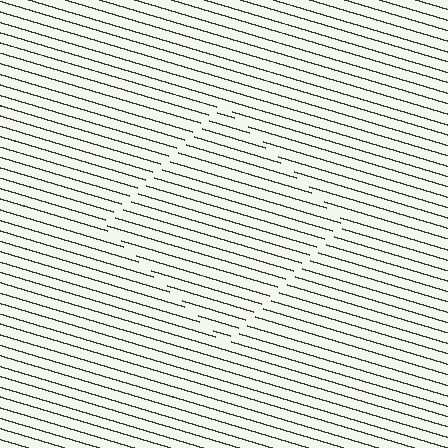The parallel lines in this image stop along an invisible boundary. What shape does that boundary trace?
An illusory square. The interior of the shape contains the same grating, shifted by half a period — the contour is defined by the phase discontinuity where line-ends from the inner and outer gratings abut.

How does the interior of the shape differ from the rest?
The interior of the shape contains the same grating, shifted by half a period — the contour is defined by the phase discontinuity where line-ends from the inner and outer gratings abut.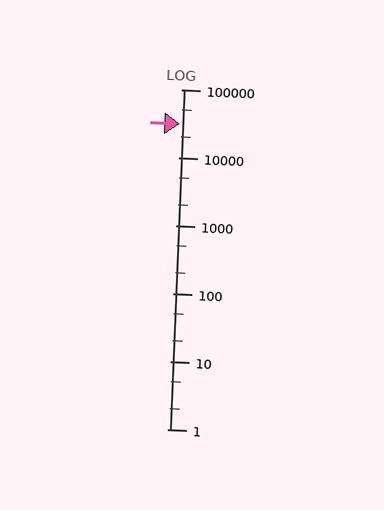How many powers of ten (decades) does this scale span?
The scale spans 5 decades, from 1 to 100000.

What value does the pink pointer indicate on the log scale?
The pointer indicates approximately 31000.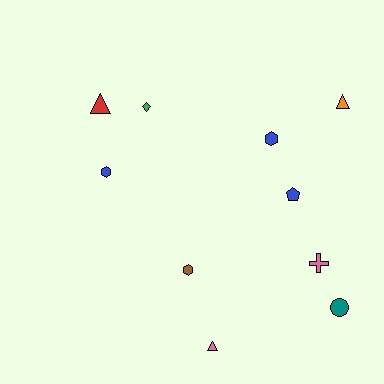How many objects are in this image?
There are 10 objects.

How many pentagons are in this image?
There is 1 pentagon.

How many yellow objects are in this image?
There are no yellow objects.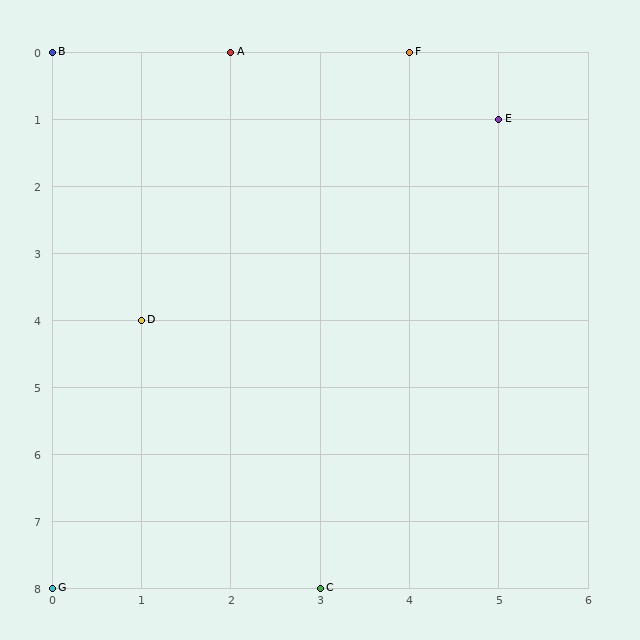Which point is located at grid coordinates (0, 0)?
Point B is at (0, 0).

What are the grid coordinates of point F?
Point F is at grid coordinates (4, 0).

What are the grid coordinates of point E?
Point E is at grid coordinates (5, 1).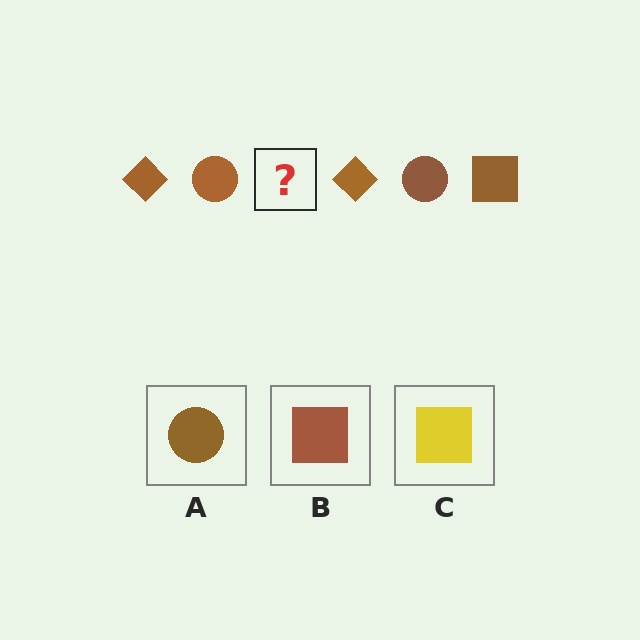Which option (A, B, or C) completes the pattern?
B.